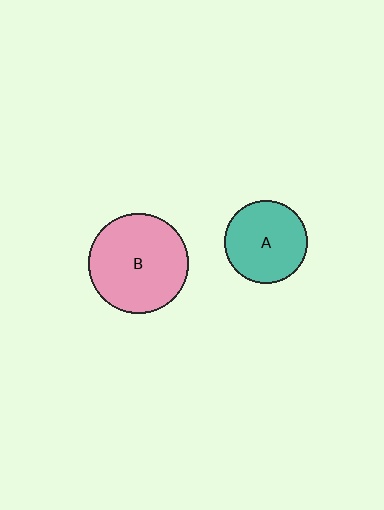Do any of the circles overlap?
No, none of the circles overlap.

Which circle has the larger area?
Circle B (pink).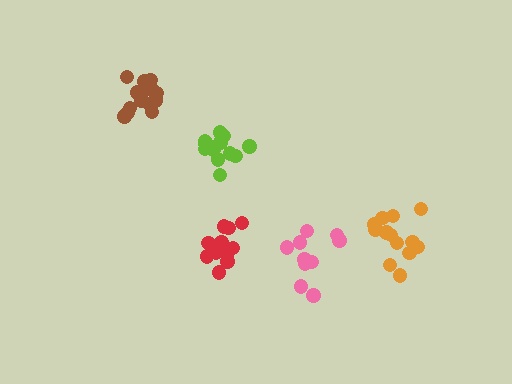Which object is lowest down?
The pink cluster is bottommost.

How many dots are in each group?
Group 1: 16 dots, Group 2: 13 dots, Group 3: 11 dots, Group 4: 10 dots, Group 5: 14 dots (64 total).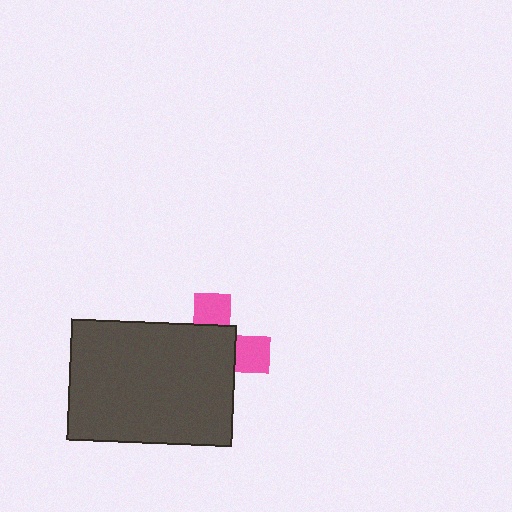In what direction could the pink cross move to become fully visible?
The pink cross could move toward the upper-right. That would shift it out from behind the dark gray rectangle entirely.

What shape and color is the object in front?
The object in front is a dark gray rectangle.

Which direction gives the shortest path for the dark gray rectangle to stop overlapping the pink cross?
Moving toward the lower-left gives the shortest separation.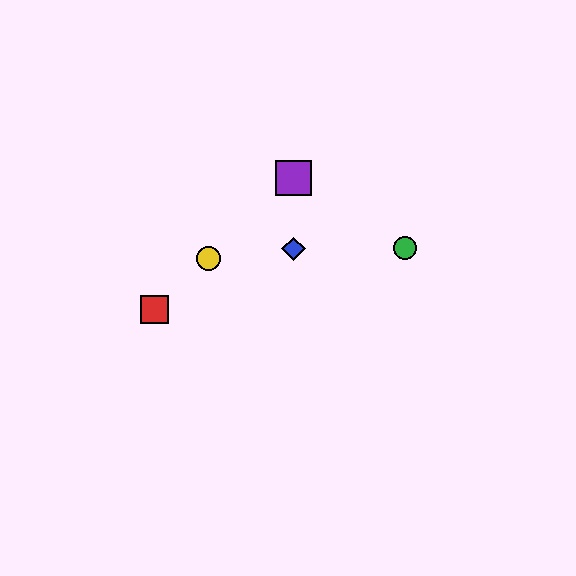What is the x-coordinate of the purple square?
The purple square is at x≈294.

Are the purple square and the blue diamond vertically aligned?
Yes, both are at x≈294.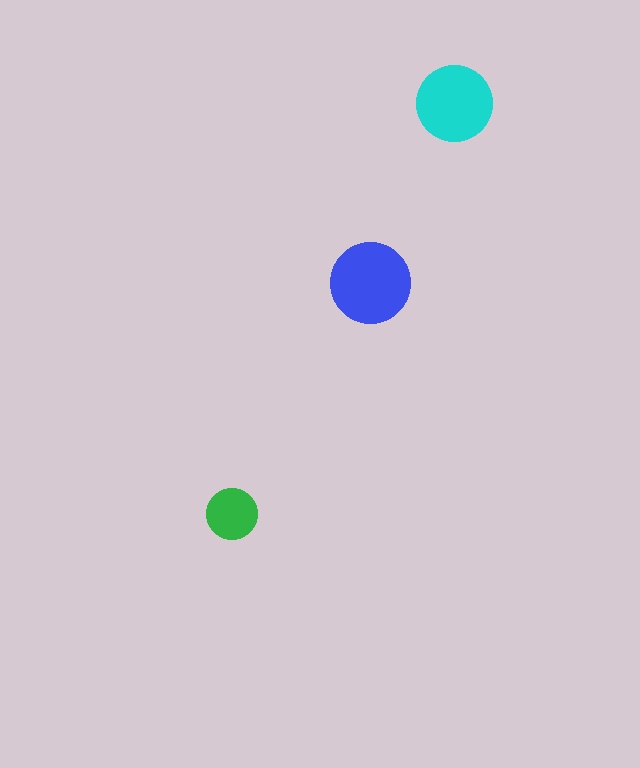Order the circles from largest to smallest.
the blue one, the cyan one, the green one.